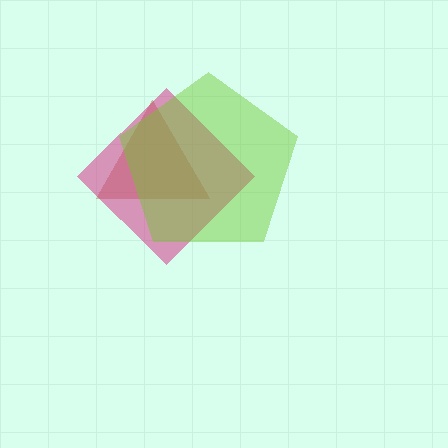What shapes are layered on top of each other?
The layered shapes are: a brown triangle, a magenta diamond, a lime pentagon.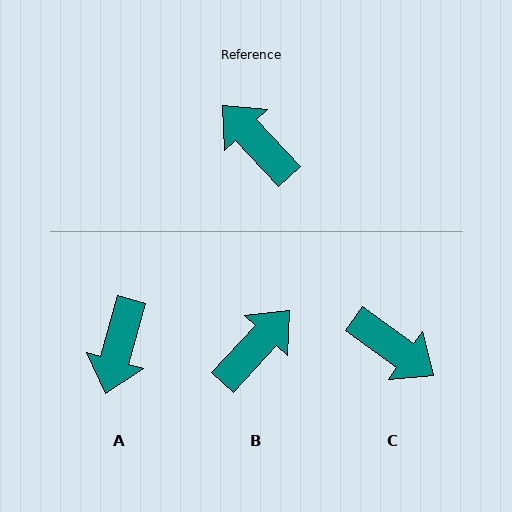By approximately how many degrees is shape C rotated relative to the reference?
Approximately 169 degrees clockwise.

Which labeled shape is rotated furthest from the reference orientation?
C, about 169 degrees away.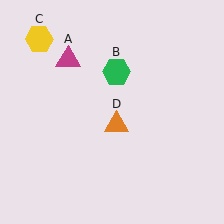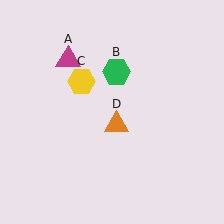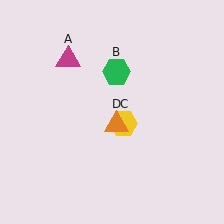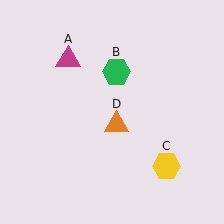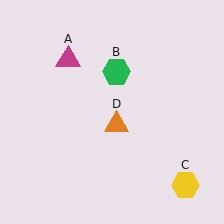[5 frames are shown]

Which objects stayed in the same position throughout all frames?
Magenta triangle (object A) and green hexagon (object B) and orange triangle (object D) remained stationary.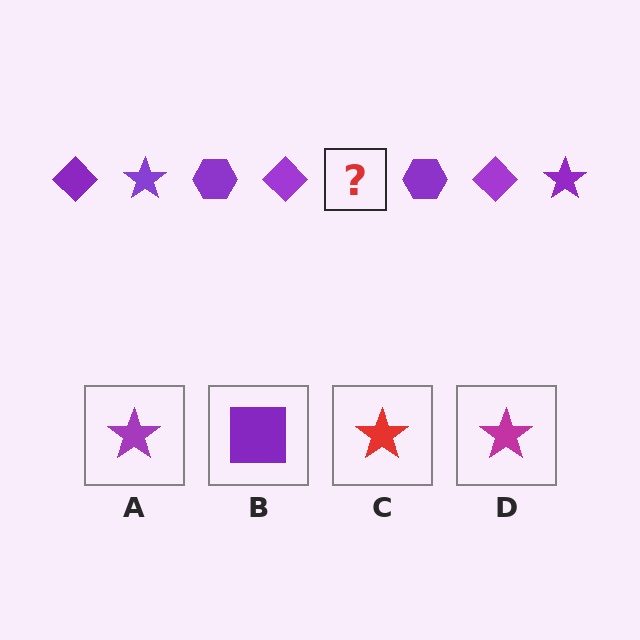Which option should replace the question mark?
Option A.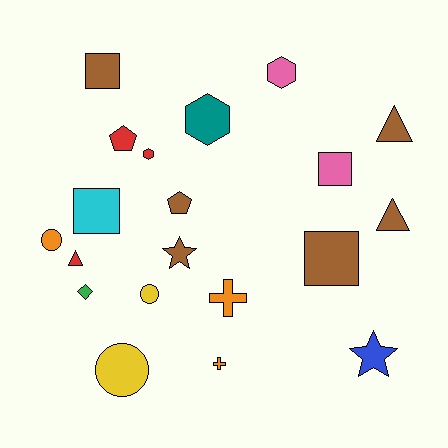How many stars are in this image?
There are 2 stars.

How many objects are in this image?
There are 20 objects.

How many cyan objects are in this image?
There is 1 cyan object.